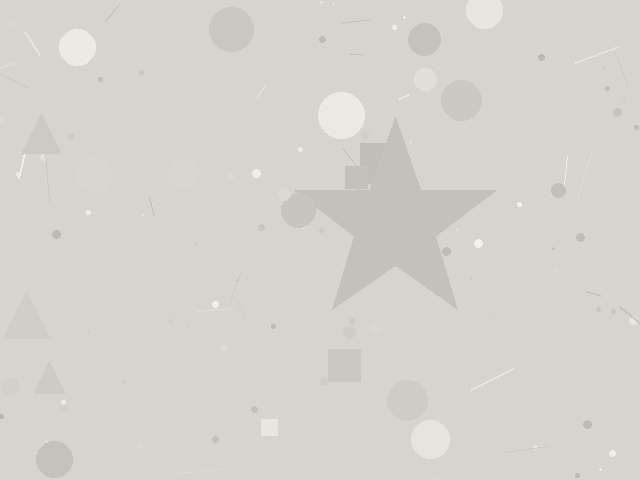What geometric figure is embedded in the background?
A star is embedded in the background.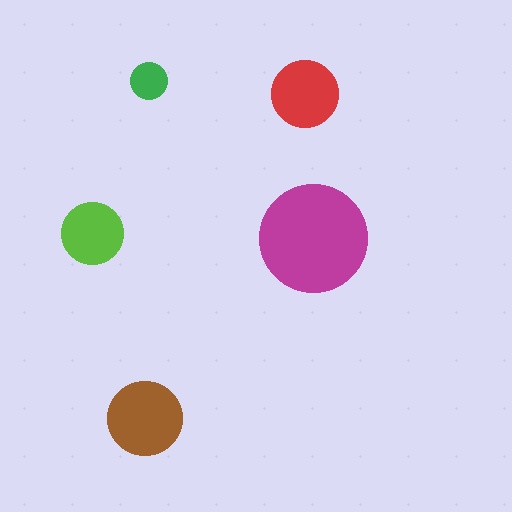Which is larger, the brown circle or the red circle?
The brown one.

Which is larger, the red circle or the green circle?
The red one.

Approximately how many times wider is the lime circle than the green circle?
About 1.5 times wider.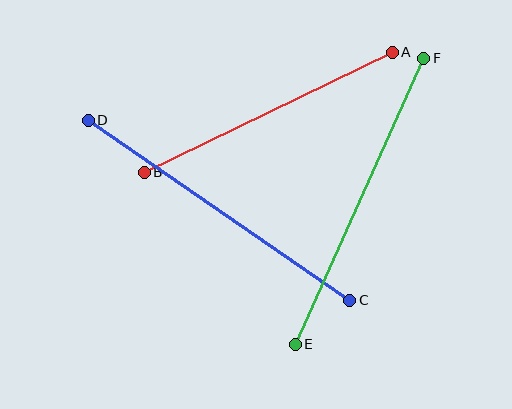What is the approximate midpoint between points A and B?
The midpoint is at approximately (268, 112) pixels.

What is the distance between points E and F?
The distance is approximately 314 pixels.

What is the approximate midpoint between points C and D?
The midpoint is at approximately (219, 210) pixels.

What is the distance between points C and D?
The distance is approximately 317 pixels.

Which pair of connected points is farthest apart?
Points C and D are farthest apart.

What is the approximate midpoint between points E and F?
The midpoint is at approximately (359, 201) pixels.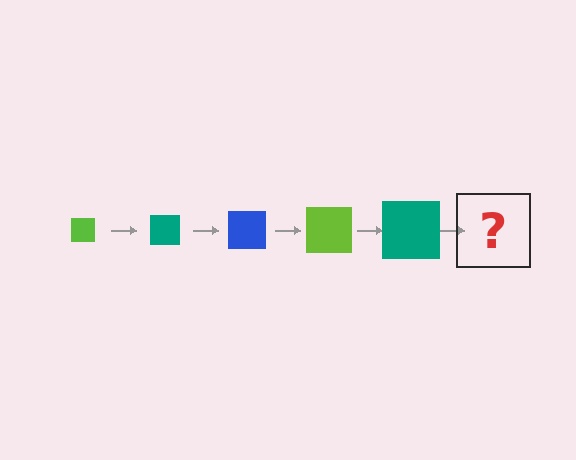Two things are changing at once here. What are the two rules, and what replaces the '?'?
The two rules are that the square grows larger each step and the color cycles through lime, teal, and blue. The '?' should be a blue square, larger than the previous one.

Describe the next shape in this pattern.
It should be a blue square, larger than the previous one.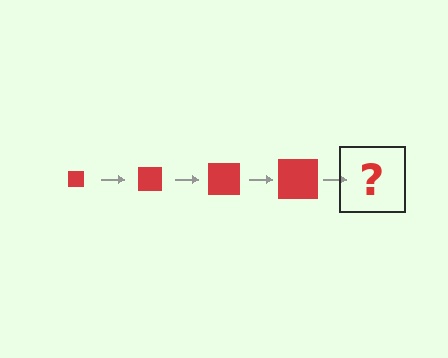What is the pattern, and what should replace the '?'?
The pattern is that the square gets progressively larger each step. The '?' should be a red square, larger than the previous one.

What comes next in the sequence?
The next element should be a red square, larger than the previous one.